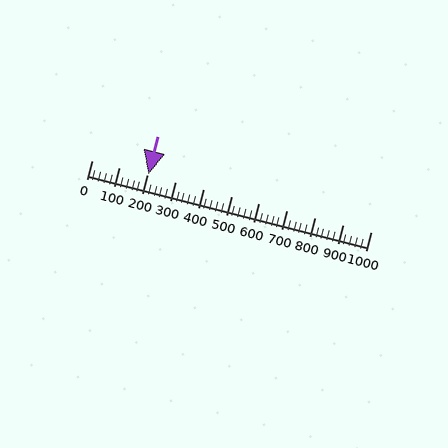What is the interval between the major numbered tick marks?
The major tick marks are spaced 100 units apart.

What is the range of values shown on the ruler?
The ruler shows values from 0 to 1000.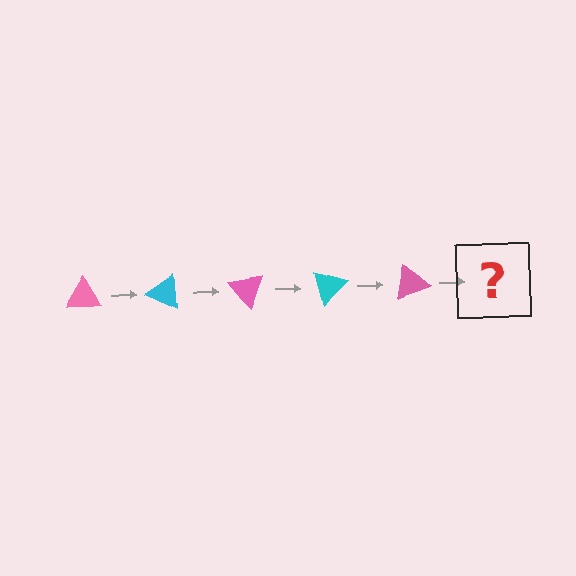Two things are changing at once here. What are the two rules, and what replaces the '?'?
The two rules are that it rotates 25 degrees each step and the color cycles through pink and cyan. The '?' should be a cyan triangle, rotated 125 degrees from the start.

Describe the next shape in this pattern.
It should be a cyan triangle, rotated 125 degrees from the start.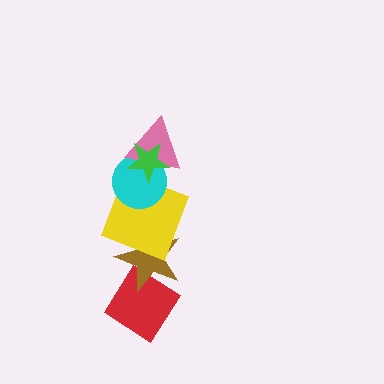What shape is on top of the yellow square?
The cyan circle is on top of the yellow square.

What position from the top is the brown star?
The brown star is 5th from the top.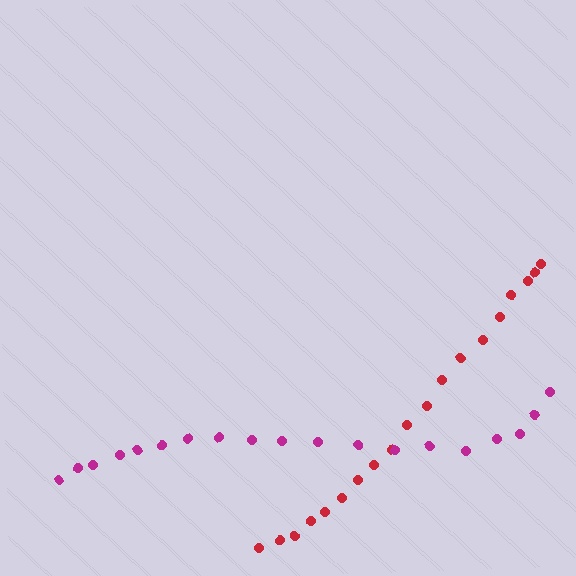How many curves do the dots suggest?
There are 2 distinct paths.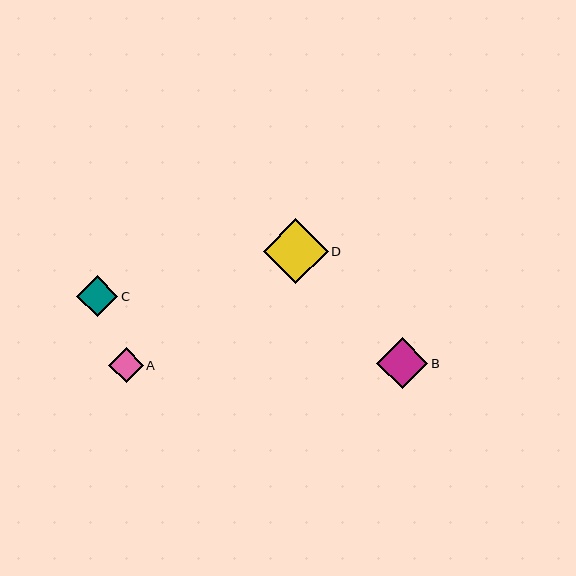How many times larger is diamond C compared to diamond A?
Diamond C is approximately 1.2 times the size of diamond A.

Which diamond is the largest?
Diamond D is the largest with a size of approximately 65 pixels.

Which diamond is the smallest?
Diamond A is the smallest with a size of approximately 35 pixels.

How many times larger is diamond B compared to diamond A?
Diamond B is approximately 1.5 times the size of diamond A.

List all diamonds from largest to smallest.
From largest to smallest: D, B, C, A.